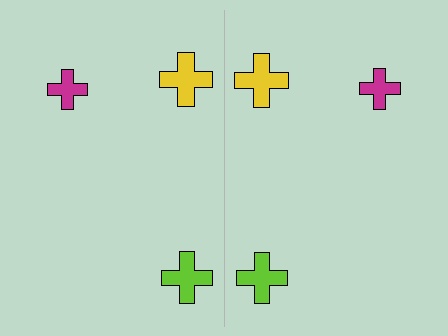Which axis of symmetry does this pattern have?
The pattern has a vertical axis of symmetry running through the center of the image.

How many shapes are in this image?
There are 6 shapes in this image.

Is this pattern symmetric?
Yes, this pattern has bilateral (reflection) symmetry.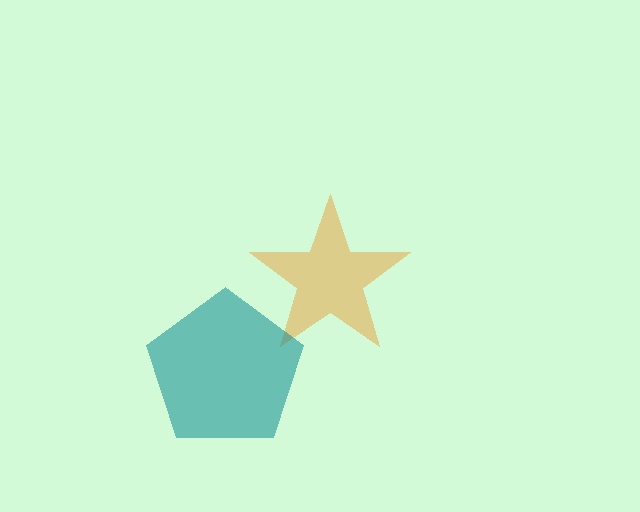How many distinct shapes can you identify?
There are 2 distinct shapes: an orange star, a teal pentagon.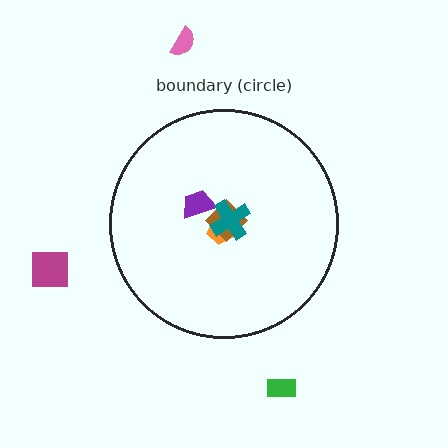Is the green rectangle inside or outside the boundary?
Outside.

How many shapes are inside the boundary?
4 inside, 3 outside.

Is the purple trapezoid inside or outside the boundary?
Inside.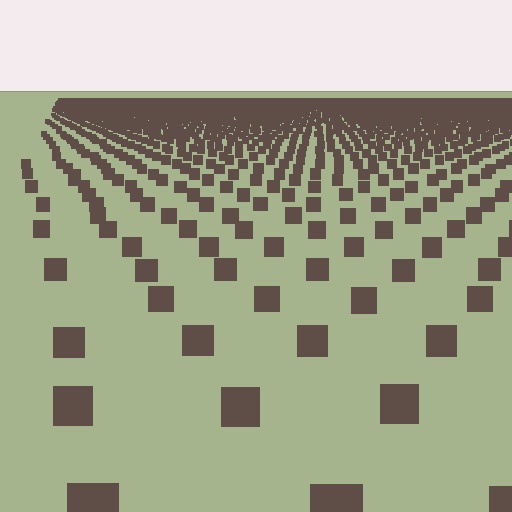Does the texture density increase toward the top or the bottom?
Density increases toward the top.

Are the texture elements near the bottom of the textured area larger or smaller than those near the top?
Larger. Near the bottom, elements are closer to the viewer and appear at a bigger on-screen size.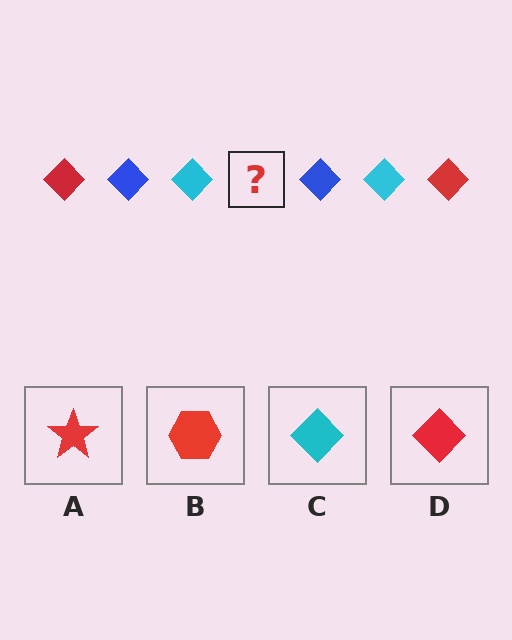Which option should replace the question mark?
Option D.